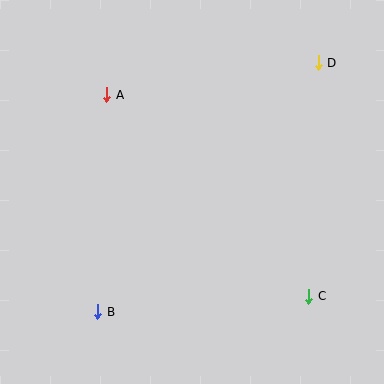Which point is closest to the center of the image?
Point A at (107, 95) is closest to the center.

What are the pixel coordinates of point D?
Point D is at (318, 63).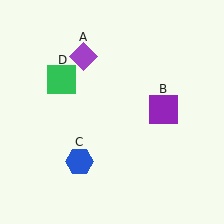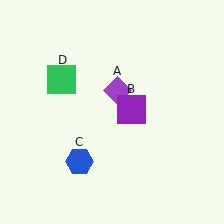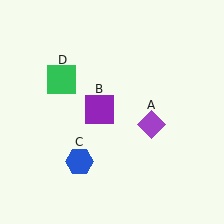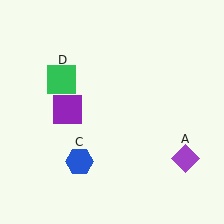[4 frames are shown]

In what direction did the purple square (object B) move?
The purple square (object B) moved left.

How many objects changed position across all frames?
2 objects changed position: purple diamond (object A), purple square (object B).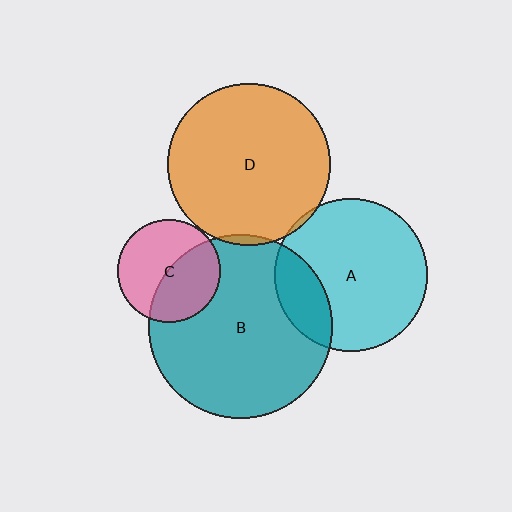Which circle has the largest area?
Circle B (teal).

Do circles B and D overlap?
Yes.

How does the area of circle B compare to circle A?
Approximately 1.4 times.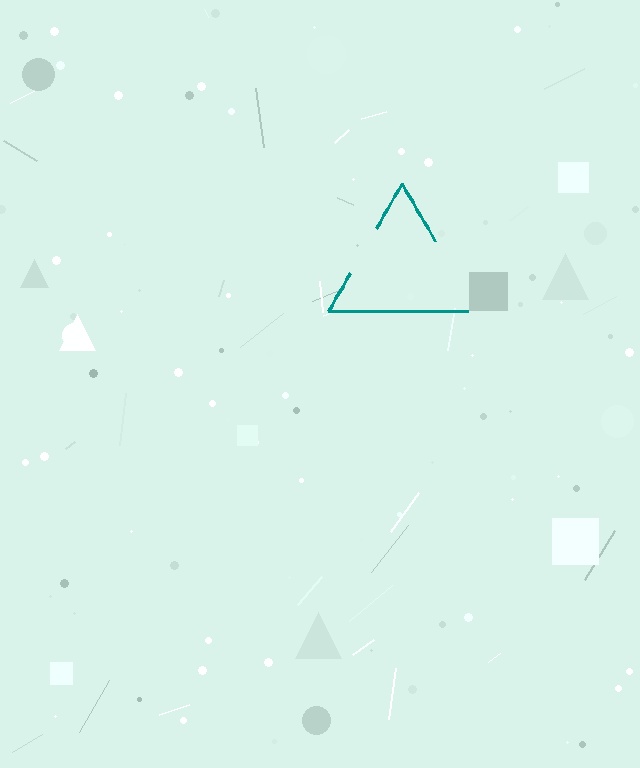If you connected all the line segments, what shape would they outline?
They would outline a triangle.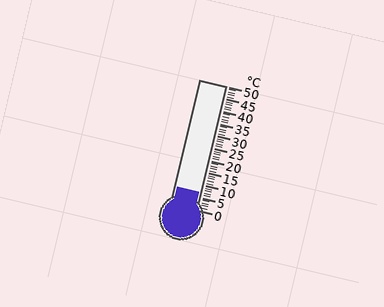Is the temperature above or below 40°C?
The temperature is below 40°C.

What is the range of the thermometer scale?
The thermometer scale ranges from 0°C to 50°C.